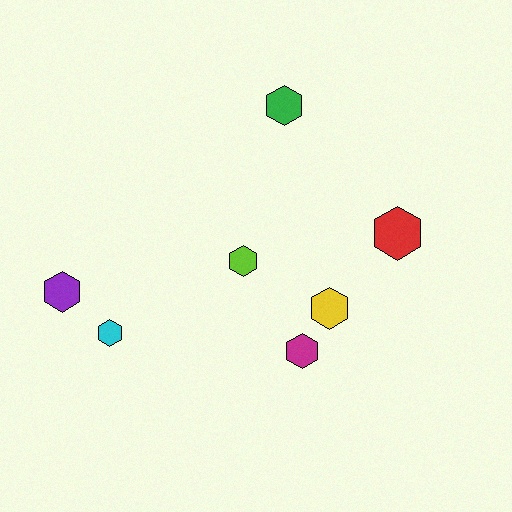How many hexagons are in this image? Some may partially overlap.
There are 7 hexagons.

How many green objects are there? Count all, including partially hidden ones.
There is 1 green object.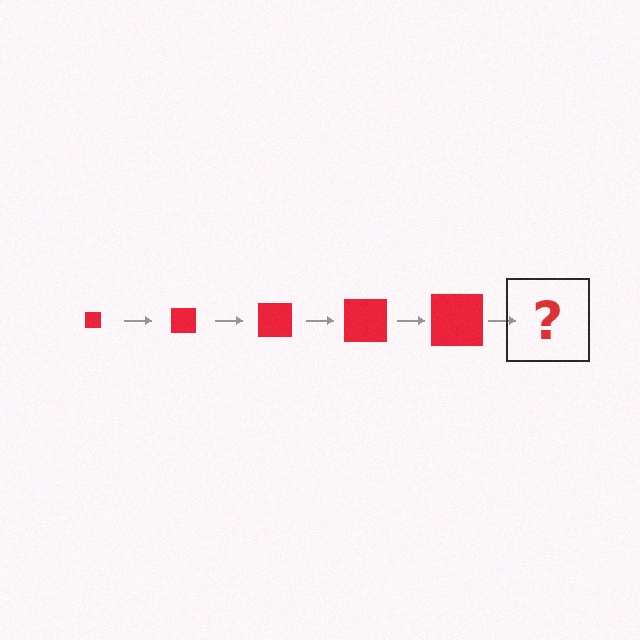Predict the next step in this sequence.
The next step is a red square, larger than the previous one.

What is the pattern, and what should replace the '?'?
The pattern is that the square gets progressively larger each step. The '?' should be a red square, larger than the previous one.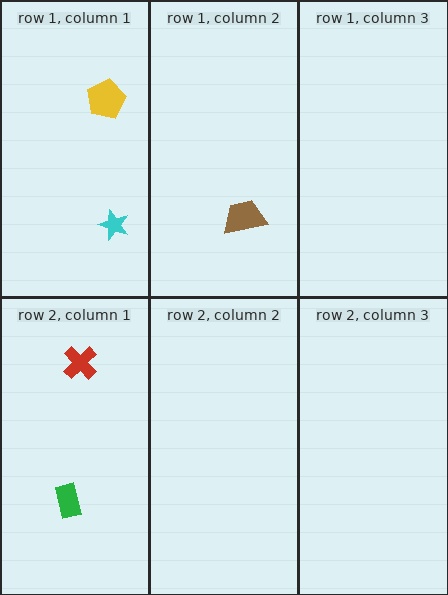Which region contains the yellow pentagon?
The row 1, column 1 region.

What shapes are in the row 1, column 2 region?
The brown trapezoid.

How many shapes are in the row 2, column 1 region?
2.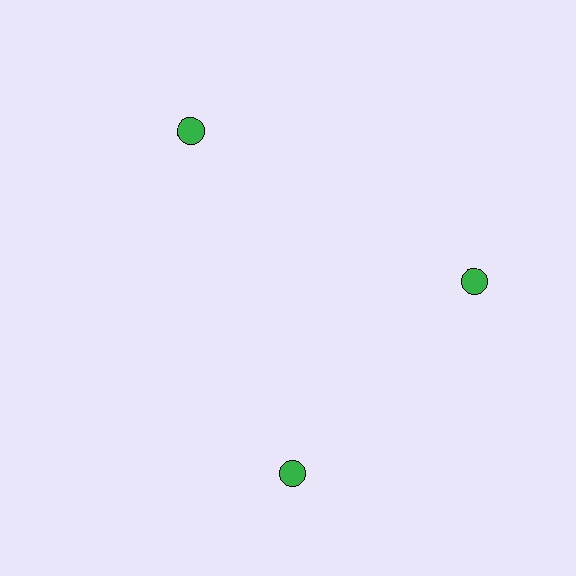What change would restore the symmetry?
The symmetry would be restored by rotating it back into even spacing with its neighbors so that all 3 circles sit at equal angles and equal distance from the center.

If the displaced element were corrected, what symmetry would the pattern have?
It would have 3-fold rotational symmetry — the pattern would map onto itself every 120 degrees.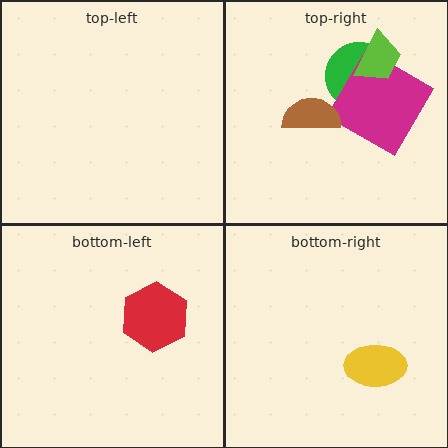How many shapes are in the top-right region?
4.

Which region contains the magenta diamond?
The top-right region.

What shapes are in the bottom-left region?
The red hexagon.